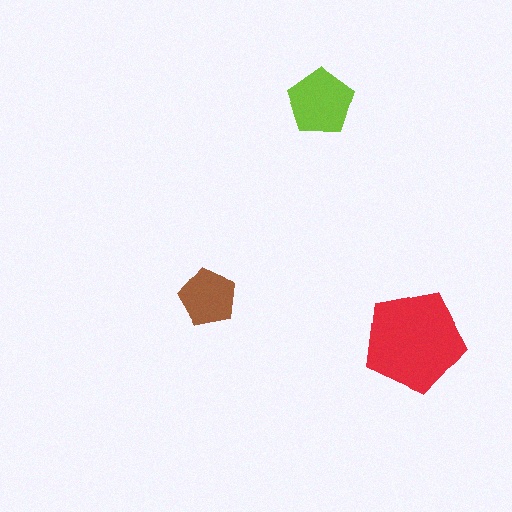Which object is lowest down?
The red pentagon is bottommost.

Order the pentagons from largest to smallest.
the red one, the lime one, the brown one.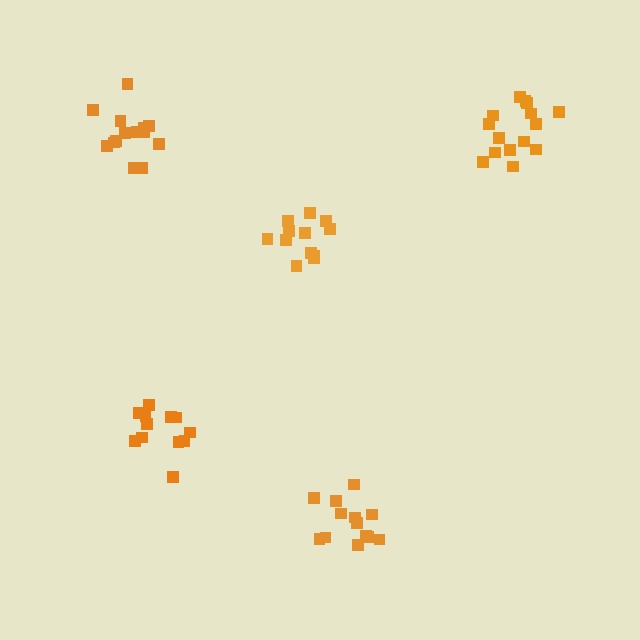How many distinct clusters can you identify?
There are 5 distinct clusters.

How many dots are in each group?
Group 1: 12 dots, Group 2: 13 dots, Group 3: 12 dots, Group 4: 15 dots, Group 5: 14 dots (66 total).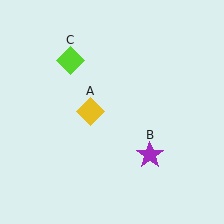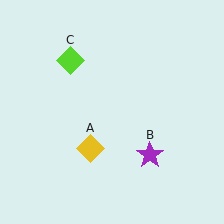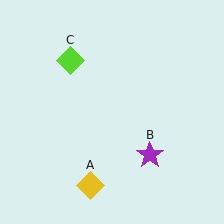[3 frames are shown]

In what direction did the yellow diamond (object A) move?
The yellow diamond (object A) moved down.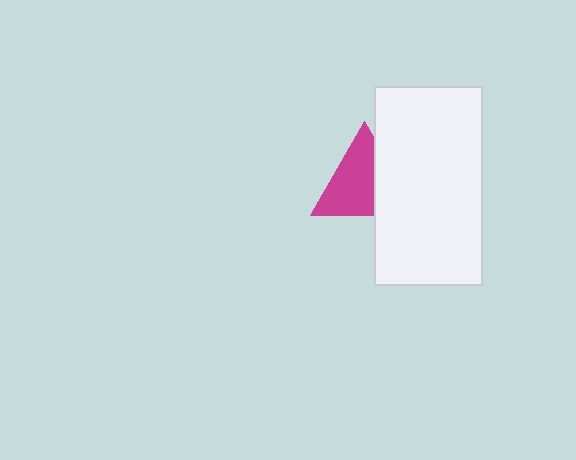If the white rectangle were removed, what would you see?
You would see the complete magenta triangle.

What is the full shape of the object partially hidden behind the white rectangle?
The partially hidden object is a magenta triangle.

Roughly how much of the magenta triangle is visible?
About half of it is visible (roughly 65%).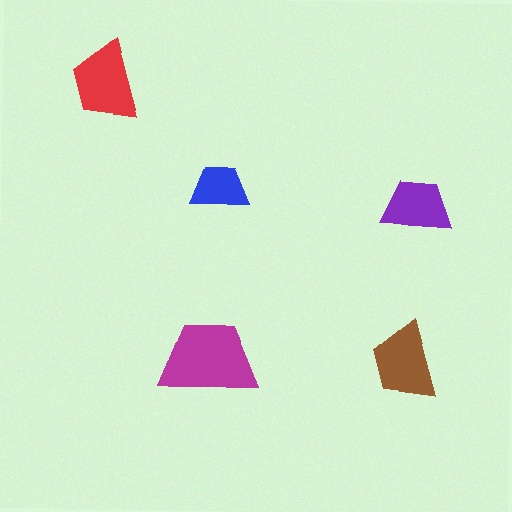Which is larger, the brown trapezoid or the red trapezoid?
The red one.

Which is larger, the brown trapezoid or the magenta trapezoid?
The magenta one.